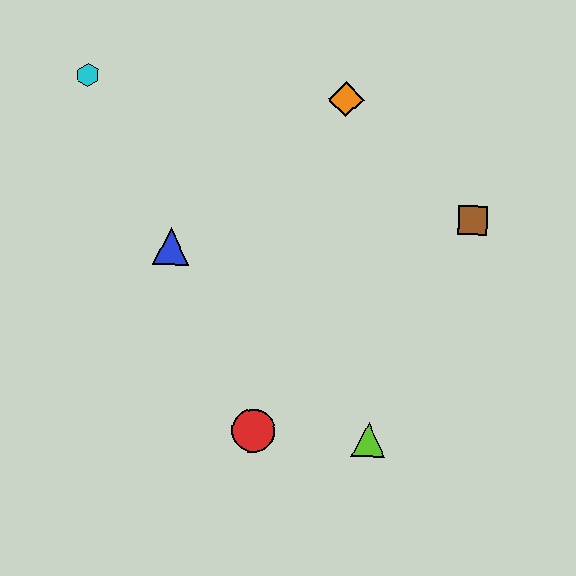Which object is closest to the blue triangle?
The cyan hexagon is closest to the blue triangle.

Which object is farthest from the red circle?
The cyan hexagon is farthest from the red circle.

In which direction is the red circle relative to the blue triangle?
The red circle is below the blue triangle.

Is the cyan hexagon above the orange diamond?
Yes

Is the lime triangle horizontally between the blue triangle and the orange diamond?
No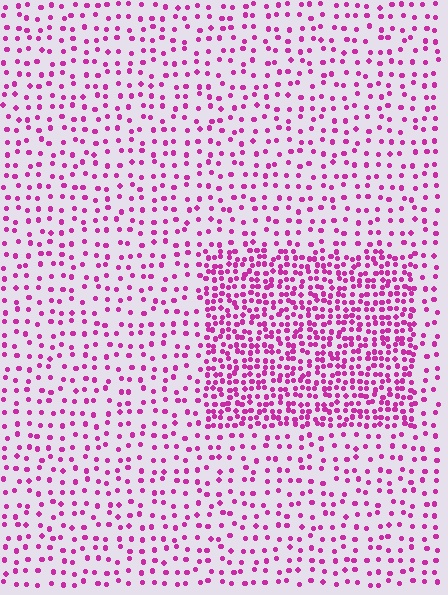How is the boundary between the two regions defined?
The boundary is defined by a change in element density (approximately 2.4x ratio). All elements are the same color, size, and shape.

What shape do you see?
I see a rectangle.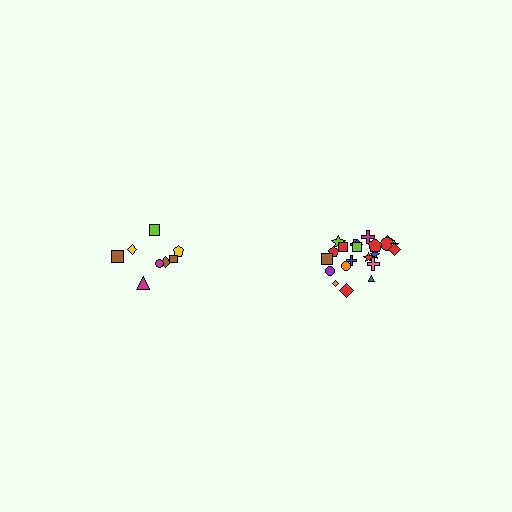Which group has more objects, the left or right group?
The right group.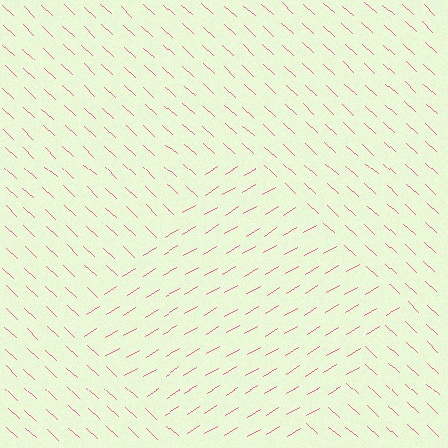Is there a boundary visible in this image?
Yes, there is a texture boundary formed by a change in line orientation.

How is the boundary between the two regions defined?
The boundary is defined purely by a change in line orientation (approximately 74 degrees difference). All lines are the same color and thickness.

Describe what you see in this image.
The image is filled with small pink line segments. A diamond region in the image has lines oriented differently from the surrounding lines, creating a visible texture boundary.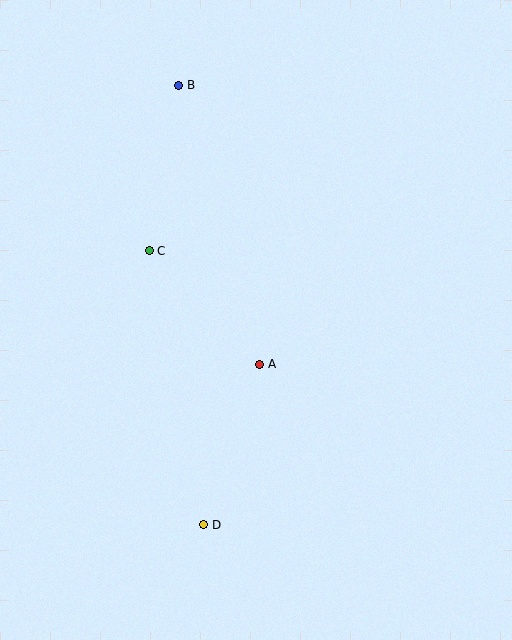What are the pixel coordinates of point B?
Point B is at (179, 85).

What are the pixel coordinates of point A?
Point A is at (260, 364).